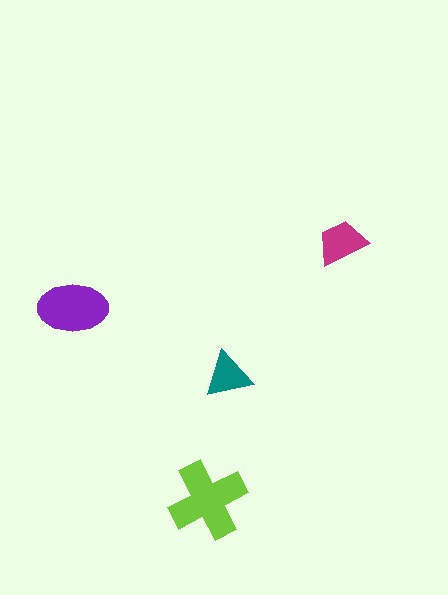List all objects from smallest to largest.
The teal triangle, the magenta trapezoid, the purple ellipse, the lime cross.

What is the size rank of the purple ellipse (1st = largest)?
2nd.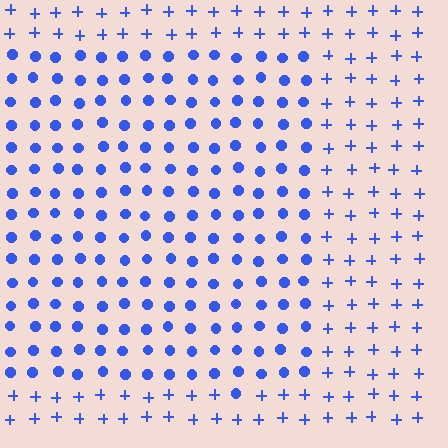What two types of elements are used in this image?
The image uses circles inside the rectangle region and plus signs outside it.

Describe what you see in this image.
The image is filled with small blue elements arranged in a uniform grid. A rectangle-shaped region contains circles, while the surrounding area contains plus signs. The boundary is defined purely by the change in element shape.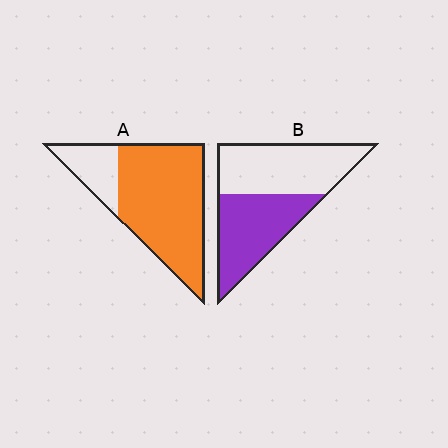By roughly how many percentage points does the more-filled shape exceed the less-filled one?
By roughly 30 percentage points (A over B).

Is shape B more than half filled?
Roughly half.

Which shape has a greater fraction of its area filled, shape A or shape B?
Shape A.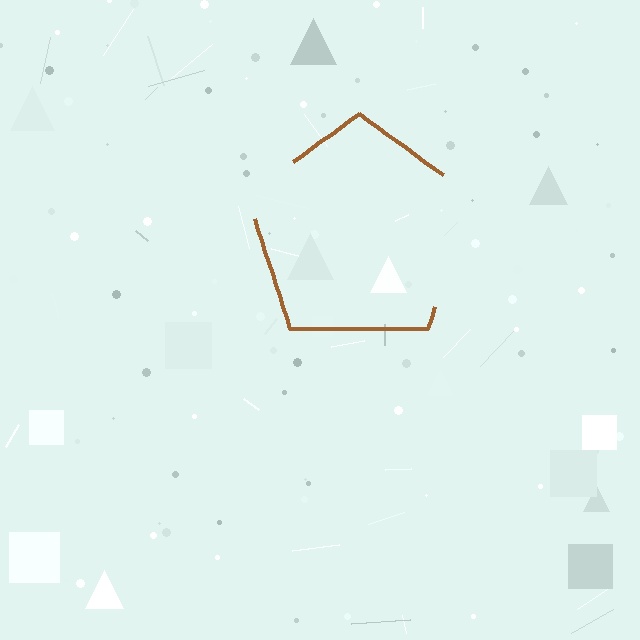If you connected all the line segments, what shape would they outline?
They would outline a pentagon.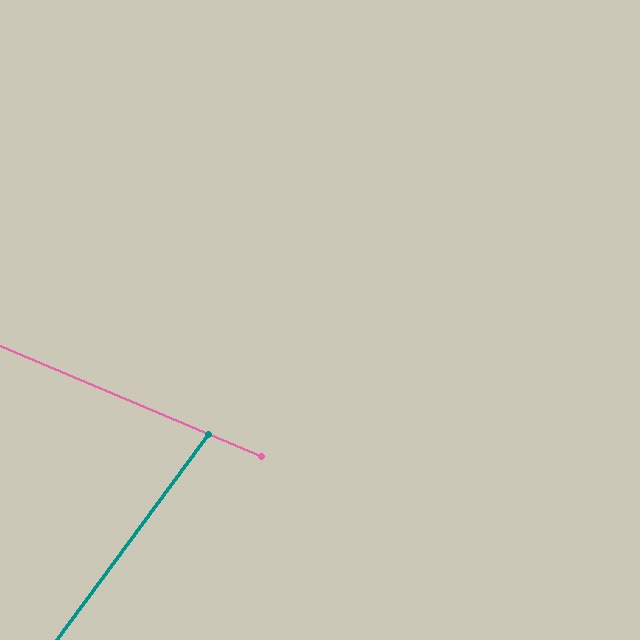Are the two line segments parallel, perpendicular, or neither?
Neither parallel nor perpendicular — they differ by about 77°.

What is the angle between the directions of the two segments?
Approximately 77 degrees.